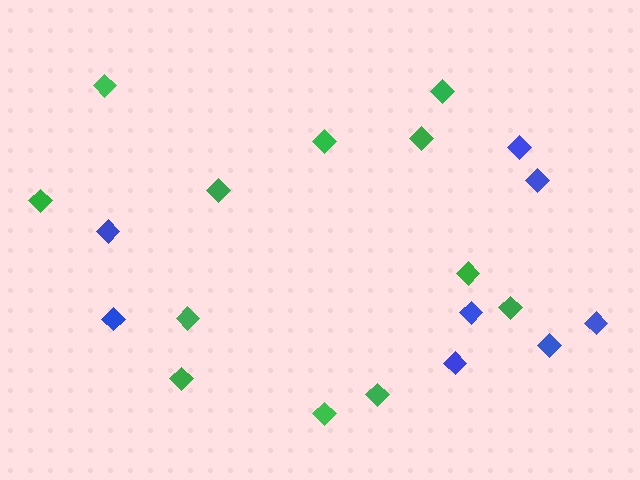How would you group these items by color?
There are 2 groups: one group of blue diamonds (8) and one group of green diamonds (12).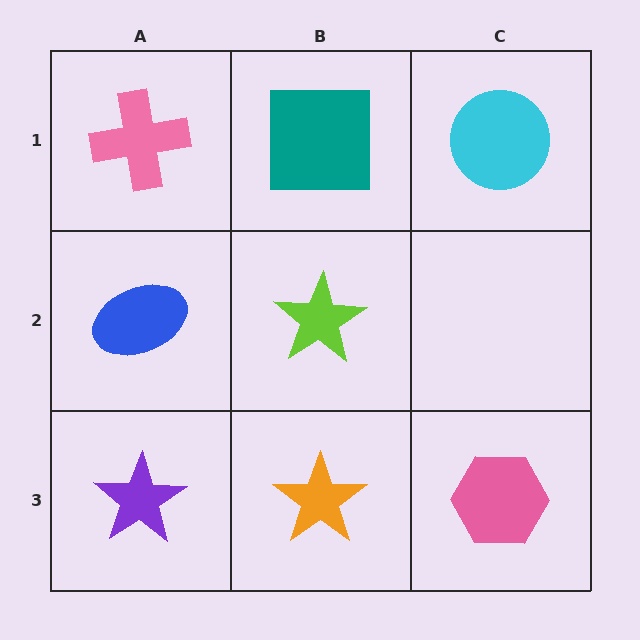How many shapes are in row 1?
3 shapes.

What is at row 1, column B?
A teal square.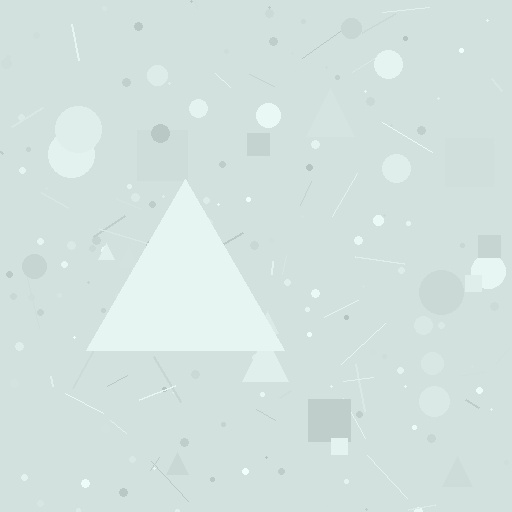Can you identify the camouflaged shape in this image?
The camouflaged shape is a triangle.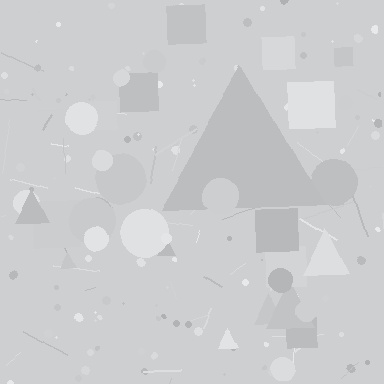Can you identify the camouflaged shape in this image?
The camouflaged shape is a triangle.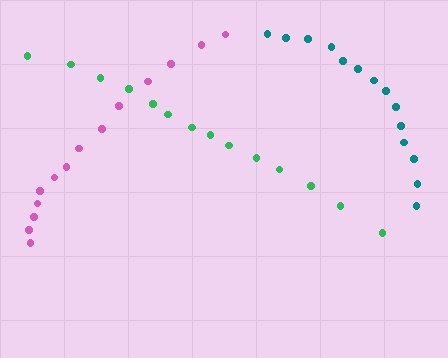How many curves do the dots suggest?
There are 3 distinct paths.